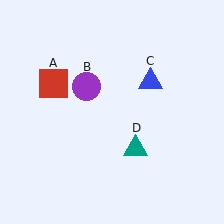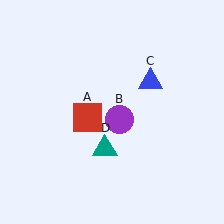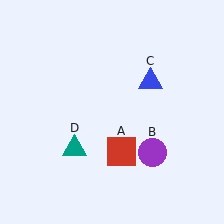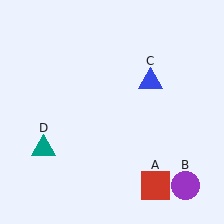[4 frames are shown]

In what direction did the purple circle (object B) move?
The purple circle (object B) moved down and to the right.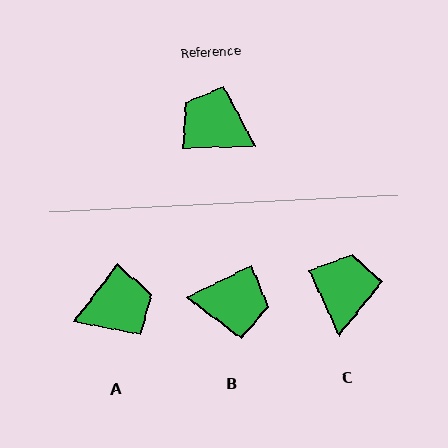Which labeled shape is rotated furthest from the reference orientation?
B, about 155 degrees away.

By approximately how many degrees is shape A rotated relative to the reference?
Approximately 128 degrees clockwise.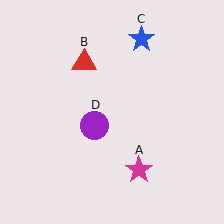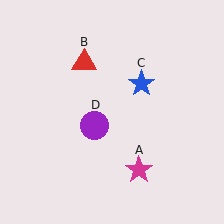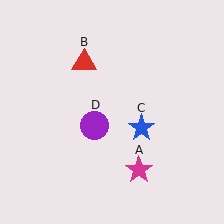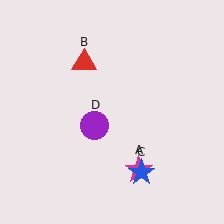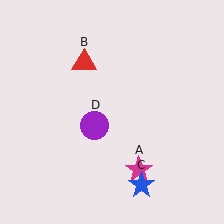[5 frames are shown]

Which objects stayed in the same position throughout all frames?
Magenta star (object A) and red triangle (object B) and purple circle (object D) remained stationary.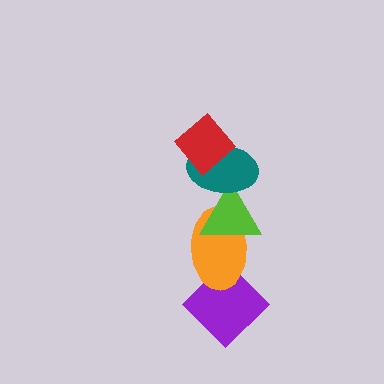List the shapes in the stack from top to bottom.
From top to bottom: the red diamond, the teal ellipse, the lime triangle, the orange ellipse, the purple diamond.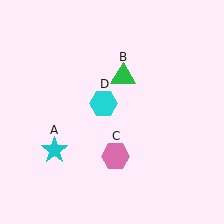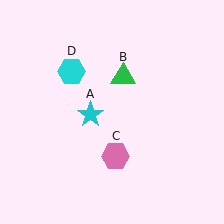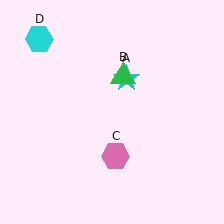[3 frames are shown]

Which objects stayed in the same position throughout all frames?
Green triangle (object B) and pink hexagon (object C) remained stationary.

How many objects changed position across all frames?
2 objects changed position: cyan star (object A), cyan hexagon (object D).